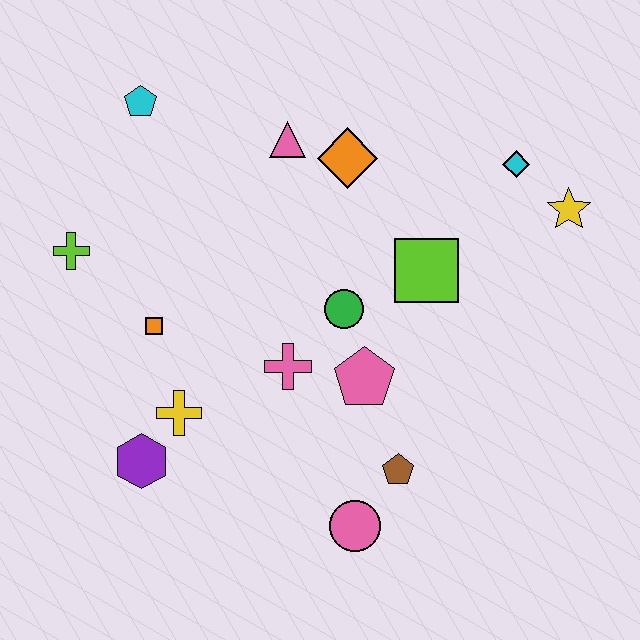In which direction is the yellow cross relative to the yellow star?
The yellow cross is to the left of the yellow star.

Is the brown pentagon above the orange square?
No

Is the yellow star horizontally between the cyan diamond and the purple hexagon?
No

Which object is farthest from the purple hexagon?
The yellow star is farthest from the purple hexagon.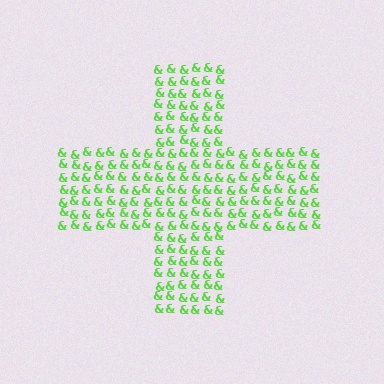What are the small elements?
The small elements are ampersands.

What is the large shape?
The large shape is a cross.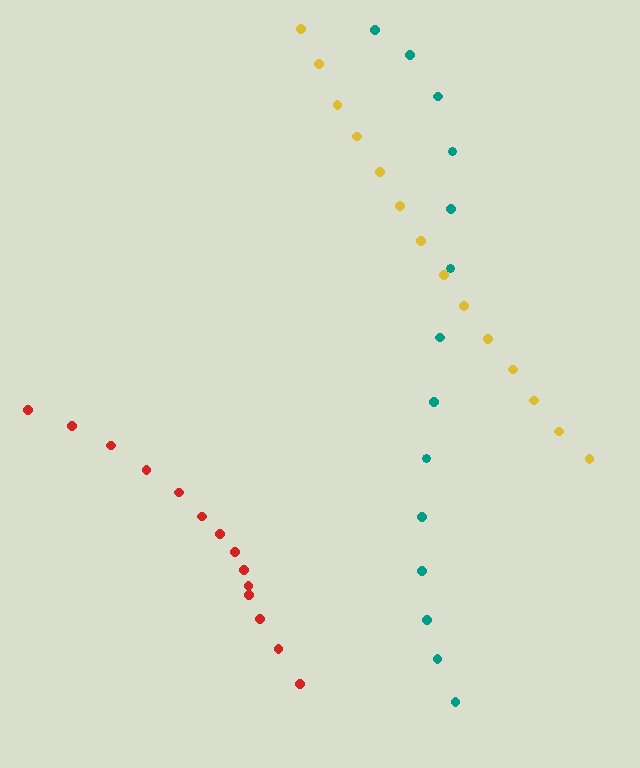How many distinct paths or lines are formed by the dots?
There are 3 distinct paths.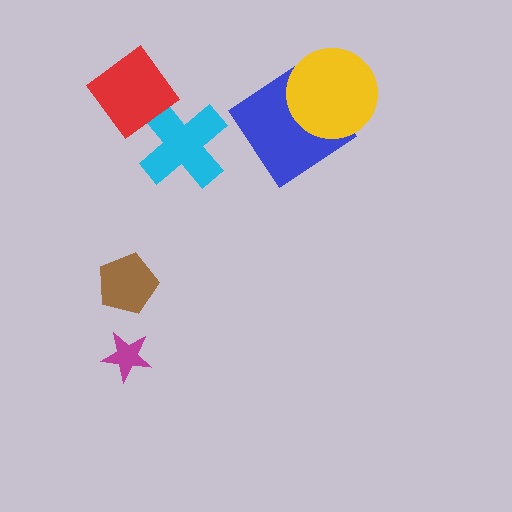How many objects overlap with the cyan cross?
1 object overlaps with the cyan cross.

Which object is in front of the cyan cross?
The red diamond is in front of the cyan cross.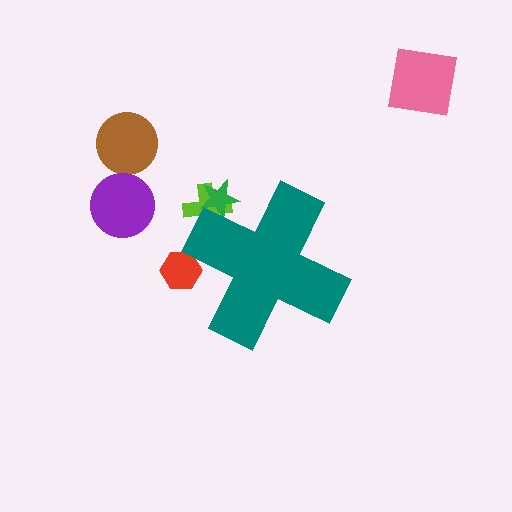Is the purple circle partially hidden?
No, the purple circle is fully visible.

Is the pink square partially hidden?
No, the pink square is fully visible.